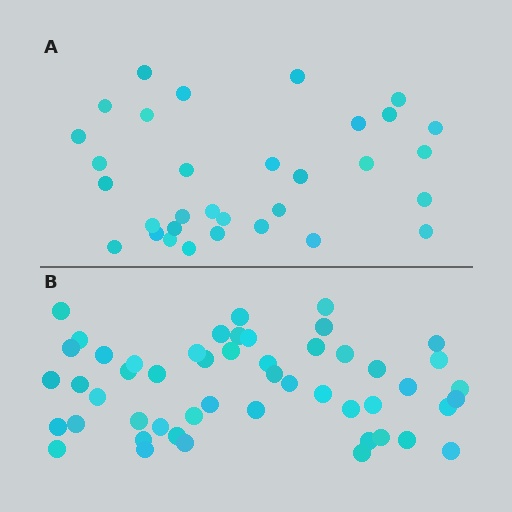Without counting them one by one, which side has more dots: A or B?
Region B (the bottom region) has more dots.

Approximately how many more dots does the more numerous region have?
Region B has approximately 20 more dots than region A.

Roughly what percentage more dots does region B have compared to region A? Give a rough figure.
About 60% more.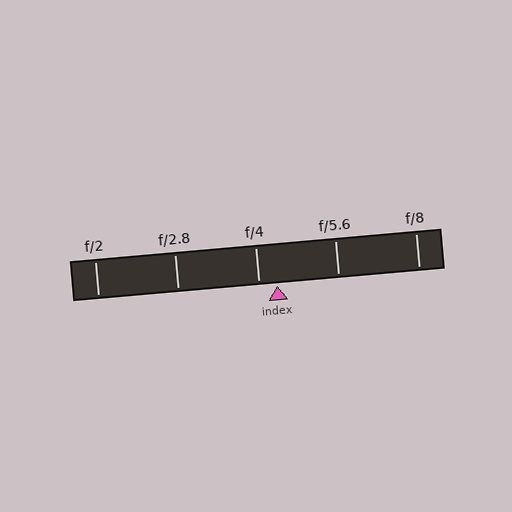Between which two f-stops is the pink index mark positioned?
The index mark is between f/4 and f/5.6.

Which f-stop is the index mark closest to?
The index mark is closest to f/4.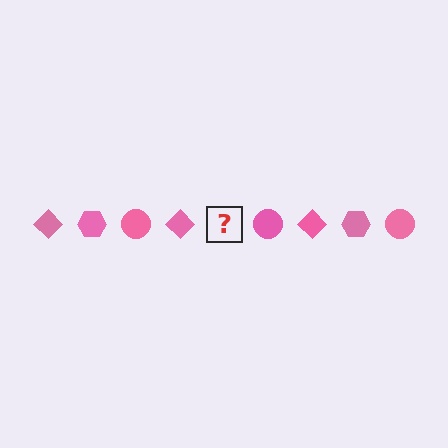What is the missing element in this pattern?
The missing element is a pink hexagon.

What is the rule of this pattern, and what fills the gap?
The rule is that the pattern cycles through diamond, hexagon, circle shapes in pink. The gap should be filled with a pink hexagon.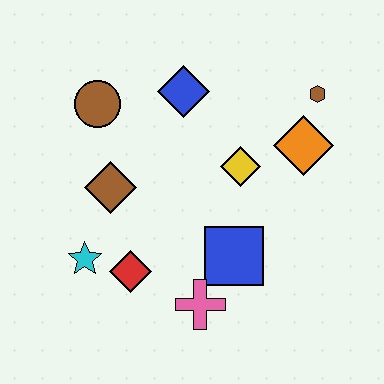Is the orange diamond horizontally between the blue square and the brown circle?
No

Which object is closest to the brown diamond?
The cyan star is closest to the brown diamond.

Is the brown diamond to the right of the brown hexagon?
No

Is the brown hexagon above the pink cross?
Yes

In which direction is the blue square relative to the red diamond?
The blue square is to the right of the red diamond.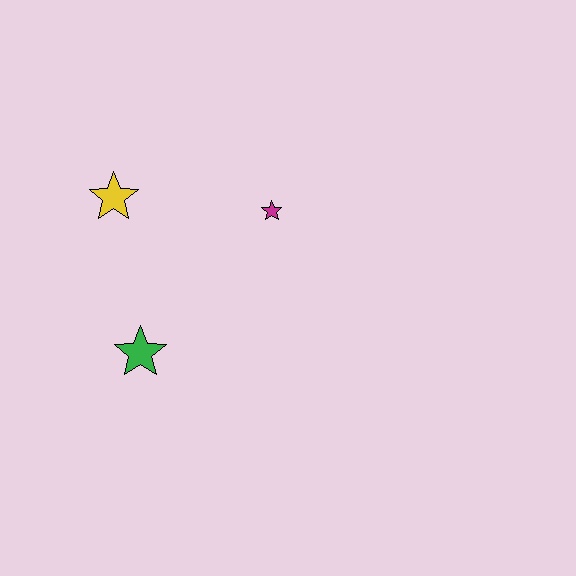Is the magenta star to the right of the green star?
Yes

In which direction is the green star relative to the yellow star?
The green star is below the yellow star.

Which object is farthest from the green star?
The magenta star is farthest from the green star.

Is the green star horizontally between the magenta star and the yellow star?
Yes